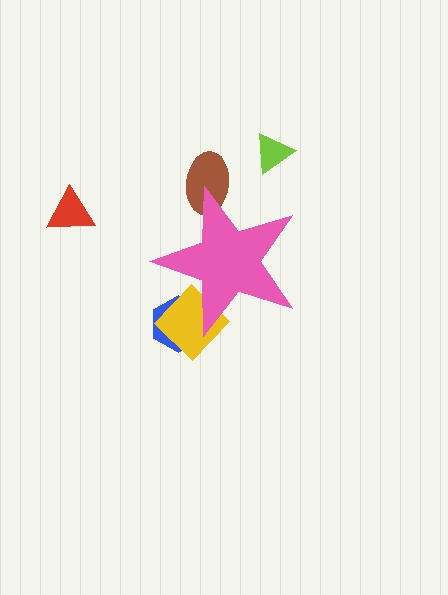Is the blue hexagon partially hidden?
Yes, the blue hexagon is partially hidden behind the pink star.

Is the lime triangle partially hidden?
No, the lime triangle is fully visible.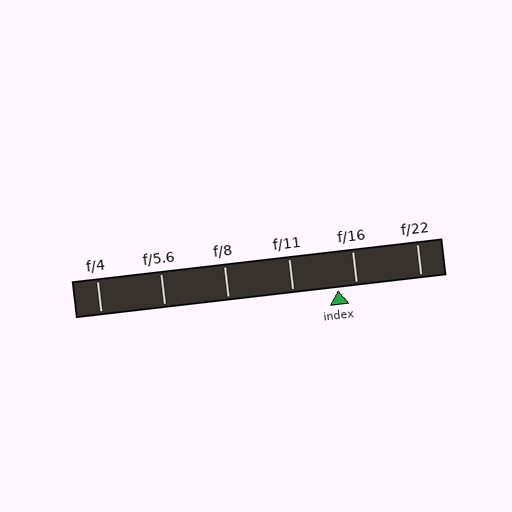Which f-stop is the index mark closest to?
The index mark is closest to f/16.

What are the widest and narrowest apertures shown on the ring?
The widest aperture shown is f/4 and the narrowest is f/22.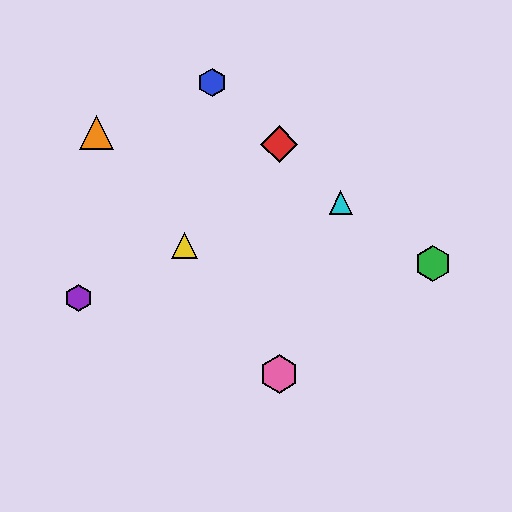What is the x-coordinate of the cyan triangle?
The cyan triangle is at x≈341.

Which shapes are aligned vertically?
The red diamond, the pink hexagon are aligned vertically.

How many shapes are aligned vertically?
2 shapes (the red diamond, the pink hexagon) are aligned vertically.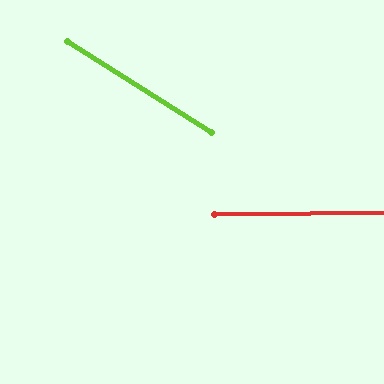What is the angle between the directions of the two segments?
Approximately 33 degrees.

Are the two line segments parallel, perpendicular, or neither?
Neither parallel nor perpendicular — they differ by about 33°.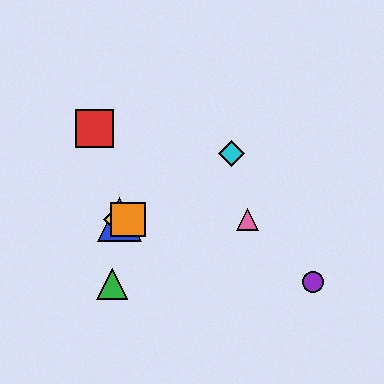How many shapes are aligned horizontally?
4 shapes (the blue triangle, the yellow diamond, the orange square, the pink triangle) are aligned horizontally.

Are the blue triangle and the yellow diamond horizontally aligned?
Yes, both are at y≈219.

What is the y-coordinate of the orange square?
The orange square is at y≈219.